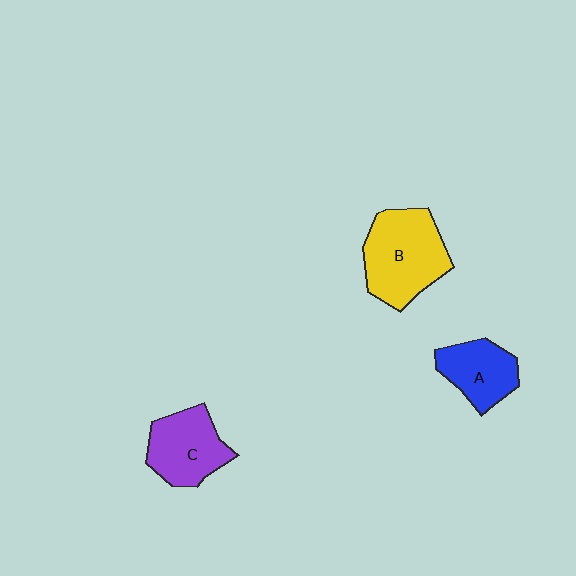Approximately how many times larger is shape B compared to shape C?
Approximately 1.3 times.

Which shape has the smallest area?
Shape A (blue).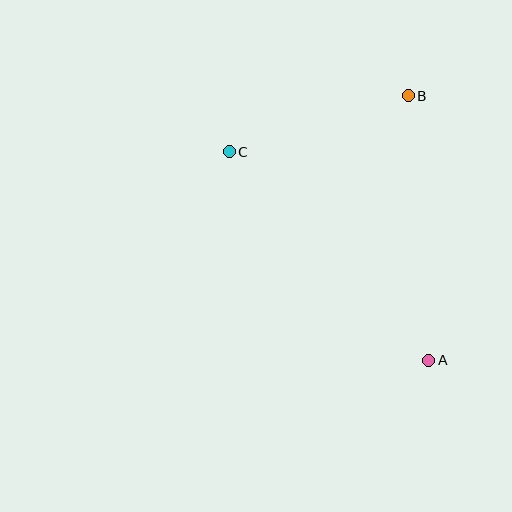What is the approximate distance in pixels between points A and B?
The distance between A and B is approximately 265 pixels.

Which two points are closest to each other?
Points B and C are closest to each other.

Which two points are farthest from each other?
Points A and C are farthest from each other.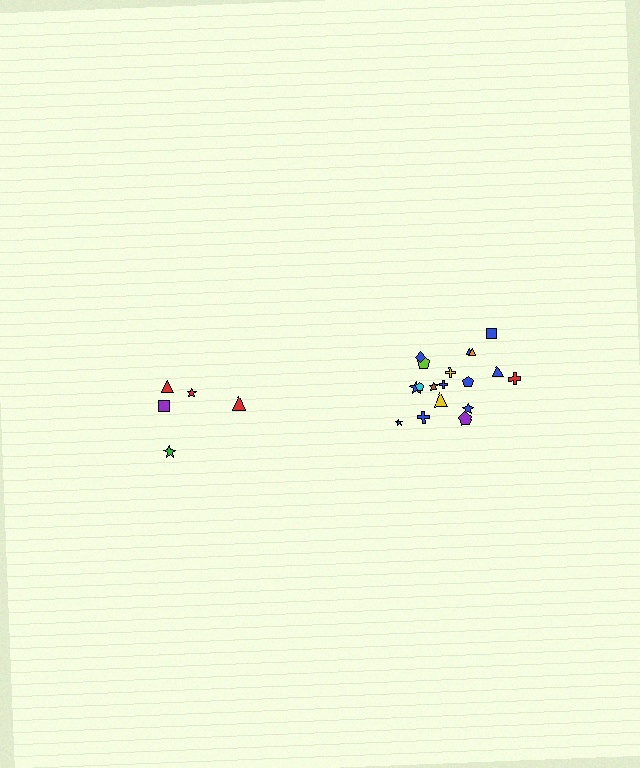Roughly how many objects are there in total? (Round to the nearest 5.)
Roughly 25 objects in total.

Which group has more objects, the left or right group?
The right group.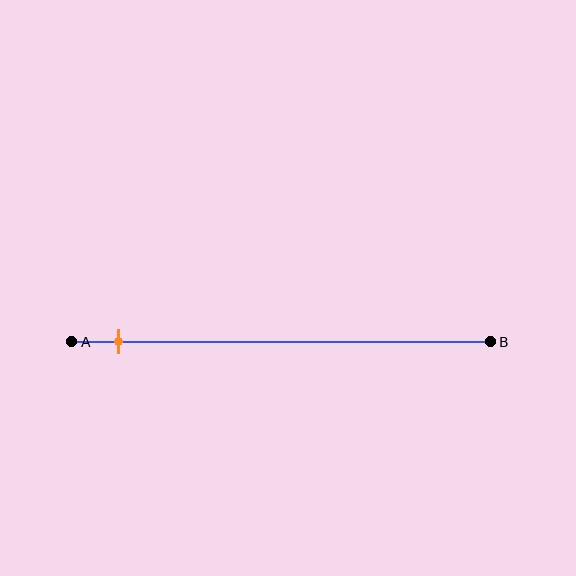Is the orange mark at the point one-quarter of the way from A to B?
No, the mark is at about 10% from A, not at the 25% one-quarter point.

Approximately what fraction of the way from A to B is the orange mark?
The orange mark is approximately 10% of the way from A to B.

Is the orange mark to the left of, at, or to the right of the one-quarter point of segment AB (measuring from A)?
The orange mark is to the left of the one-quarter point of segment AB.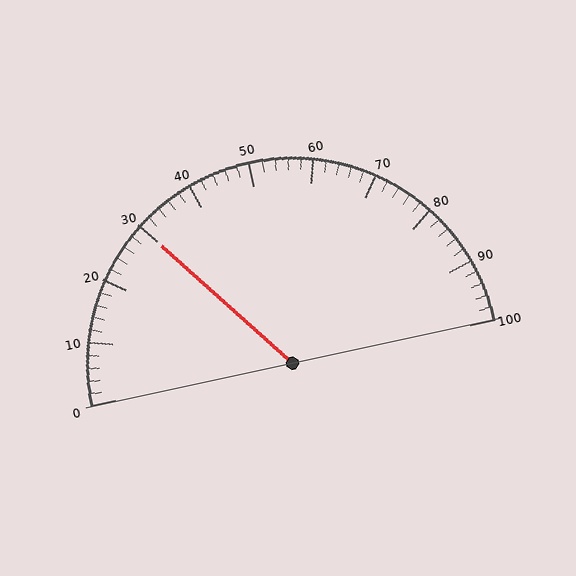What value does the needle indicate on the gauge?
The needle indicates approximately 30.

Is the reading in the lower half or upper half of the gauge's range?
The reading is in the lower half of the range (0 to 100).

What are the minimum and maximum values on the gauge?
The gauge ranges from 0 to 100.